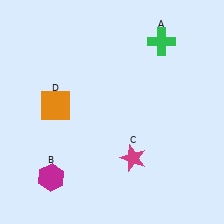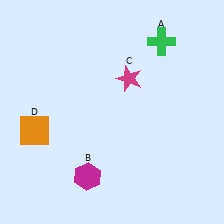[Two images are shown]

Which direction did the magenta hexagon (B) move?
The magenta hexagon (B) moved right.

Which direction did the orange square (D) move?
The orange square (D) moved down.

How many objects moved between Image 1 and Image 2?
3 objects moved between the two images.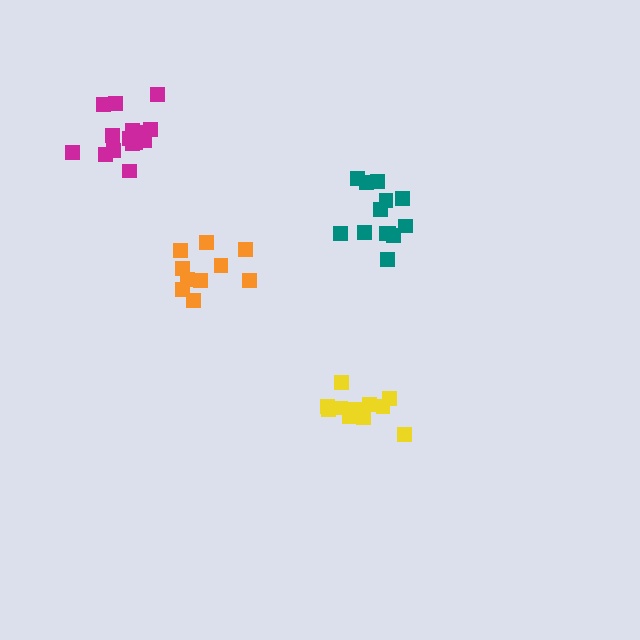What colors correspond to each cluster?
The clusters are colored: magenta, orange, teal, yellow.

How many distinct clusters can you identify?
There are 4 distinct clusters.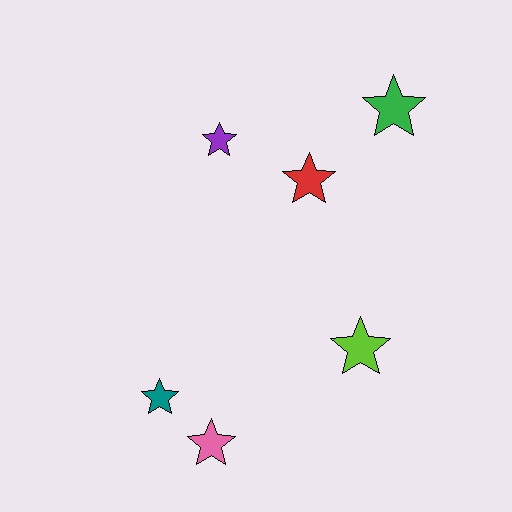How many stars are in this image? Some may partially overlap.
There are 6 stars.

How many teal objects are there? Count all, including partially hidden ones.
There is 1 teal object.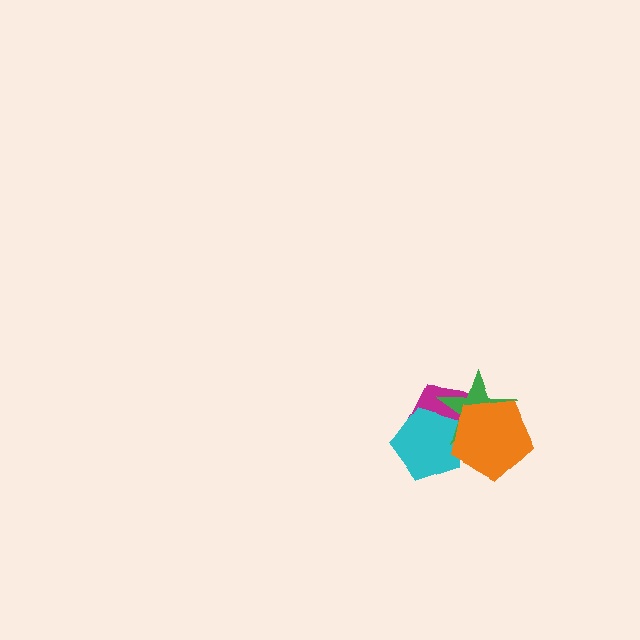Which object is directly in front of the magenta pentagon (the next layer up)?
The cyan pentagon is directly in front of the magenta pentagon.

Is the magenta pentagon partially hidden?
Yes, it is partially covered by another shape.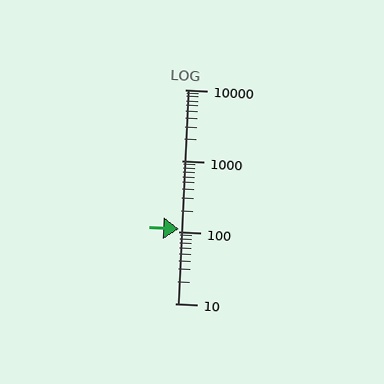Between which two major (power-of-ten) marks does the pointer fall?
The pointer is between 100 and 1000.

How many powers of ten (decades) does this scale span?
The scale spans 3 decades, from 10 to 10000.